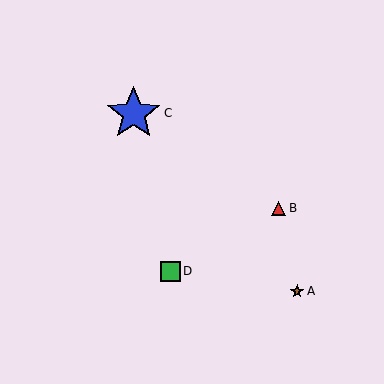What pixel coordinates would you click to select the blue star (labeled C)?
Click at (134, 113) to select the blue star C.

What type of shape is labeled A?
Shape A is a brown star.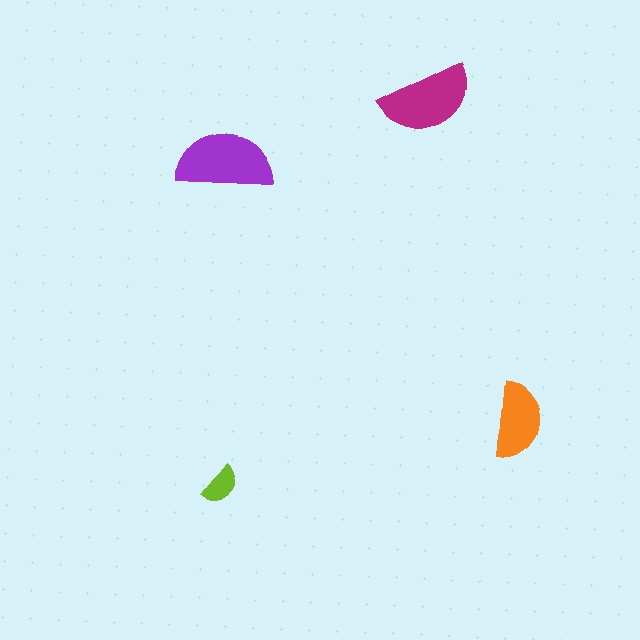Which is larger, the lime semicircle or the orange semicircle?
The orange one.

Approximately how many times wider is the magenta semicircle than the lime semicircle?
About 2.5 times wider.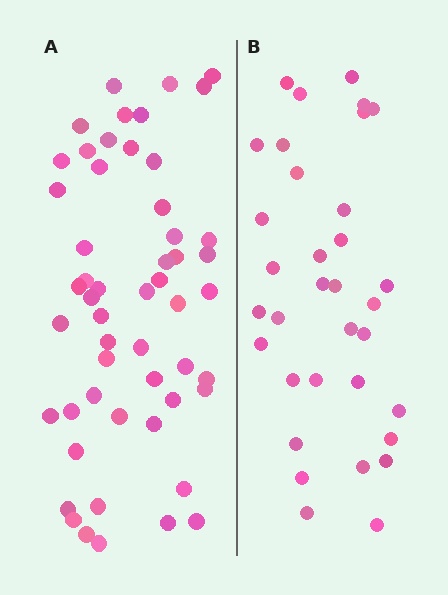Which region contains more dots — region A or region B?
Region A (the left region) has more dots.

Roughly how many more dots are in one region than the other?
Region A has approximately 20 more dots than region B.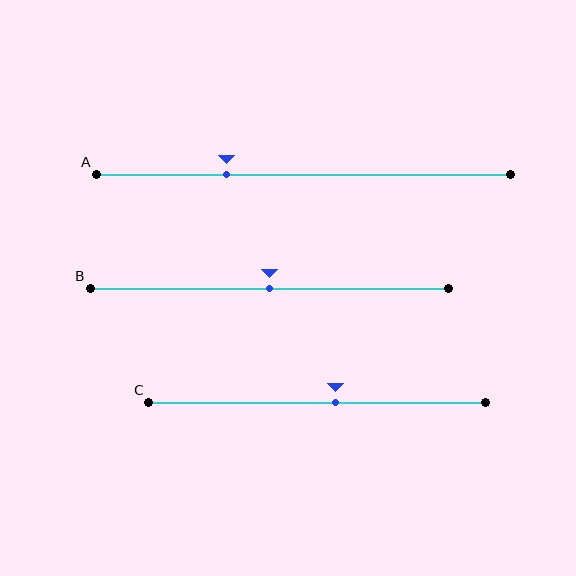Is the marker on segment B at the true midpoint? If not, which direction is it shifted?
Yes, the marker on segment B is at the true midpoint.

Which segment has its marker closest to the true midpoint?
Segment B has its marker closest to the true midpoint.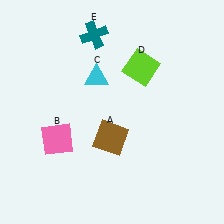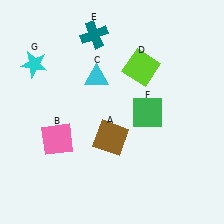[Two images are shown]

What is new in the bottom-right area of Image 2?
A green square (F) was added in the bottom-right area of Image 2.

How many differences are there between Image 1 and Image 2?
There are 2 differences between the two images.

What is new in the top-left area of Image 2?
A cyan star (G) was added in the top-left area of Image 2.